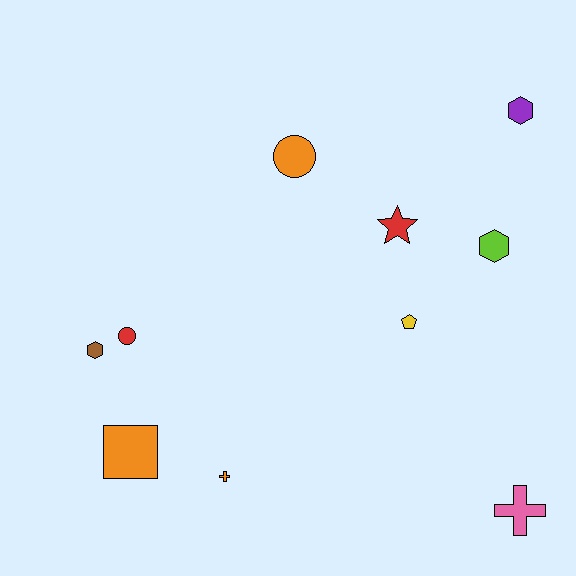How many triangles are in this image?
There are no triangles.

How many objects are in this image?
There are 10 objects.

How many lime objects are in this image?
There is 1 lime object.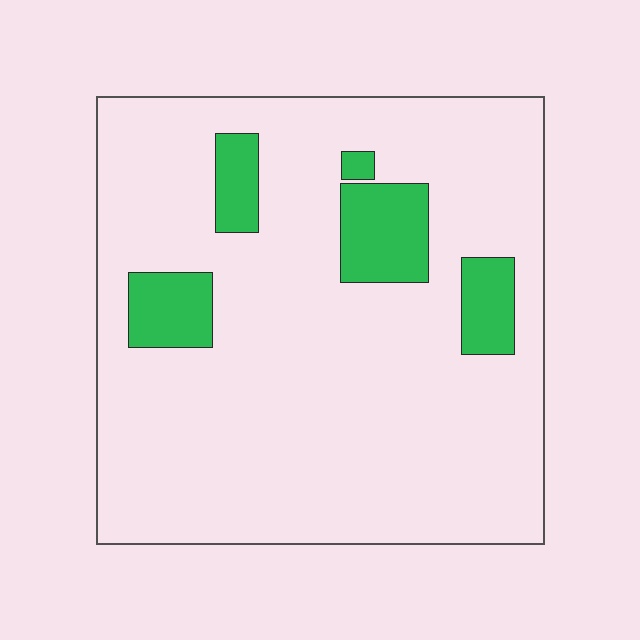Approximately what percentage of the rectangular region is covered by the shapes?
Approximately 15%.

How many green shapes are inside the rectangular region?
5.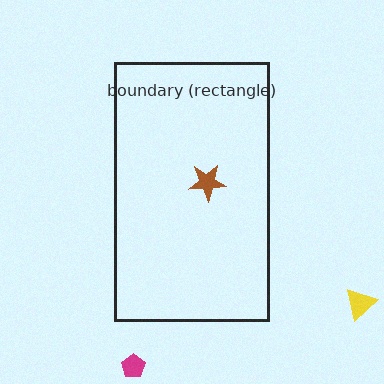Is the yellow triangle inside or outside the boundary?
Outside.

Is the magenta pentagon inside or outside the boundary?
Outside.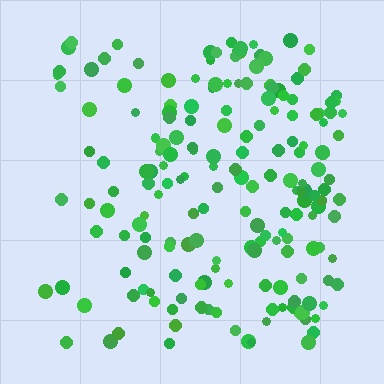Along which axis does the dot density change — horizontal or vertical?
Horizontal.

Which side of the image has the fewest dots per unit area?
The left.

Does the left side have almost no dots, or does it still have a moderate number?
Still a moderate number, just noticeably fewer than the right.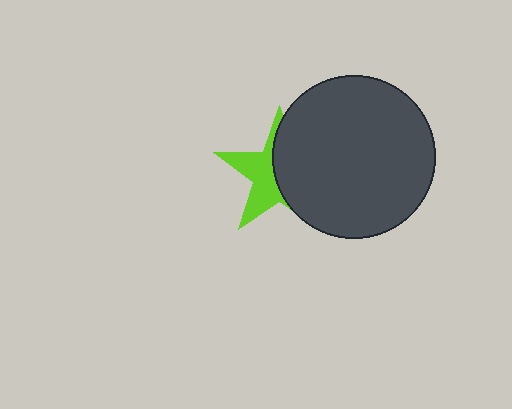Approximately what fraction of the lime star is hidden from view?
Roughly 54% of the lime star is hidden behind the dark gray circle.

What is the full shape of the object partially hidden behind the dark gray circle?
The partially hidden object is a lime star.